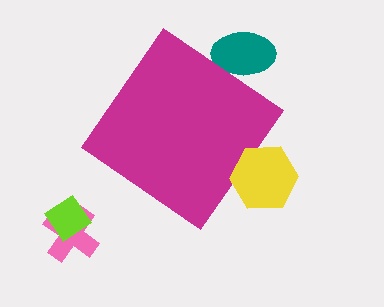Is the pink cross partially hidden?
No, the pink cross is fully visible.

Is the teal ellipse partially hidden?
Yes, the teal ellipse is partially hidden behind the magenta diamond.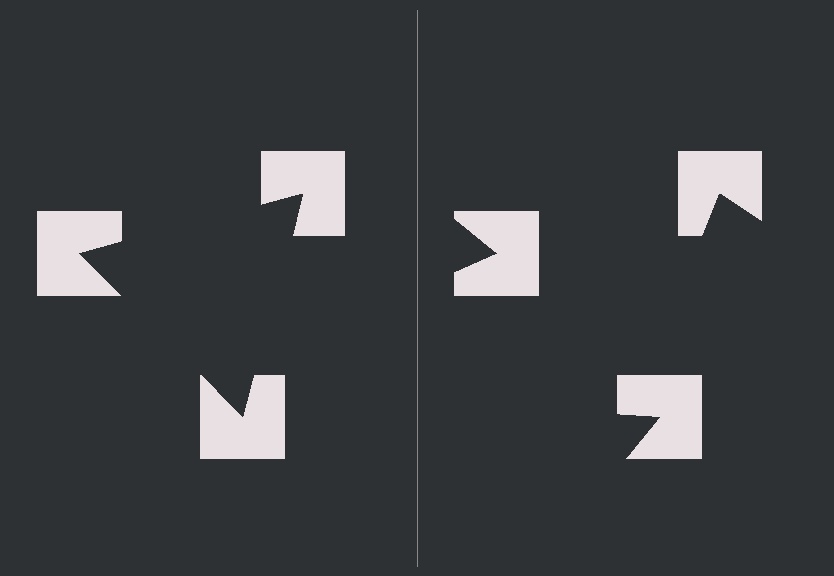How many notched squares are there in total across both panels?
6 — 3 on each side.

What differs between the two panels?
The notched squares are positioned identically on both sides; only the wedge orientations differ. On the left they align to a triangle; on the right they are misaligned.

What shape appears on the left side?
An illusory triangle.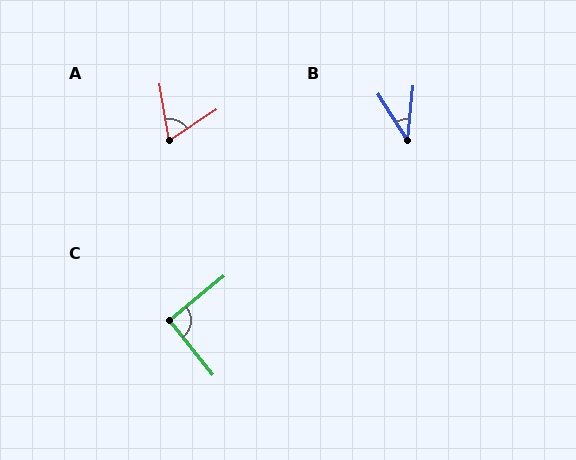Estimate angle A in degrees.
Approximately 66 degrees.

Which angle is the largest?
C, at approximately 91 degrees.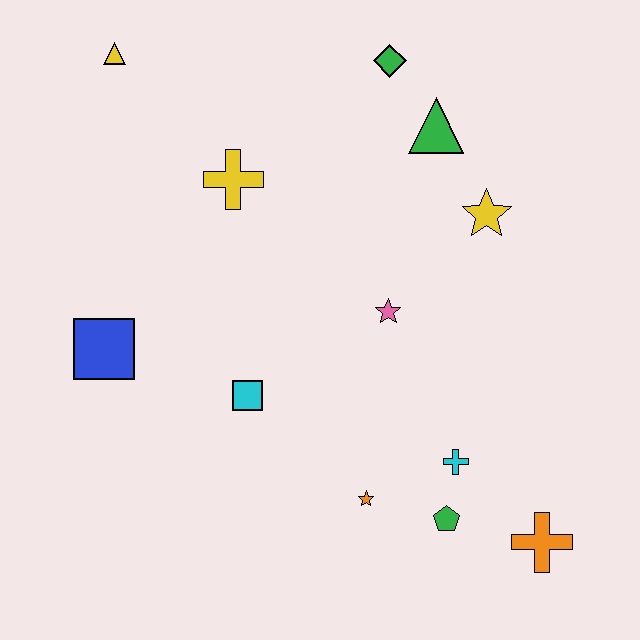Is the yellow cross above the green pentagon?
Yes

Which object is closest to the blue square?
The cyan square is closest to the blue square.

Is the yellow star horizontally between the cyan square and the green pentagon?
No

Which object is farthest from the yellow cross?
The orange cross is farthest from the yellow cross.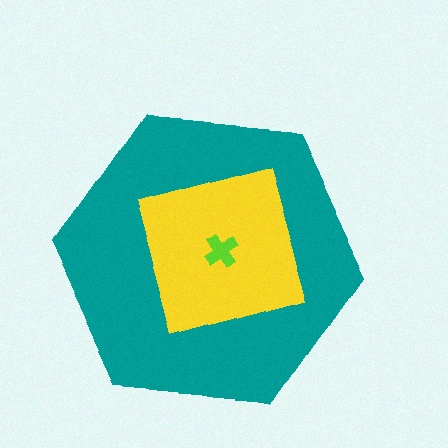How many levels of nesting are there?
3.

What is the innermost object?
The lime cross.